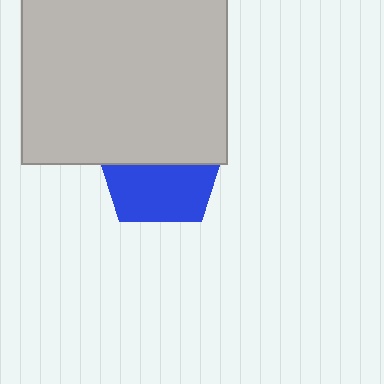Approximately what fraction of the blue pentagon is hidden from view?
Roughly 51% of the blue pentagon is hidden behind the light gray square.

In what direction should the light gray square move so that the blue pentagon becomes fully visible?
The light gray square should move up. That is the shortest direction to clear the overlap and leave the blue pentagon fully visible.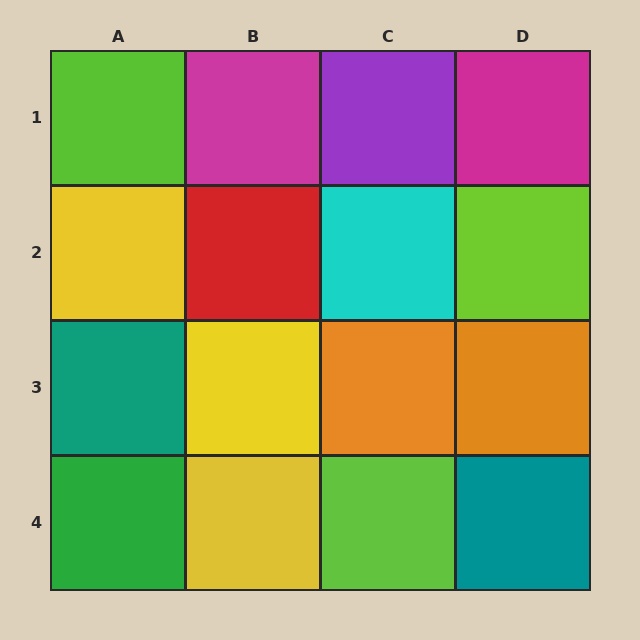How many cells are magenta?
2 cells are magenta.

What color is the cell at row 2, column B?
Red.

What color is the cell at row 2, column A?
Yellow.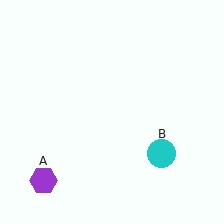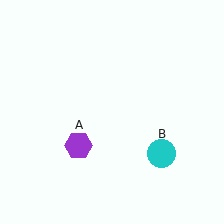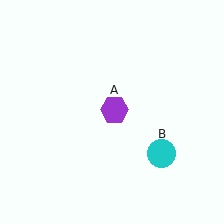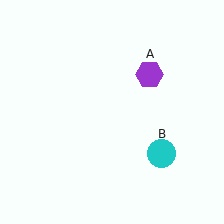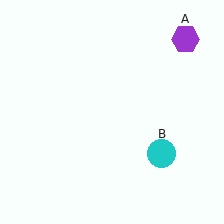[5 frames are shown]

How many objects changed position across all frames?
1 object changed position: purple hexagon (object A).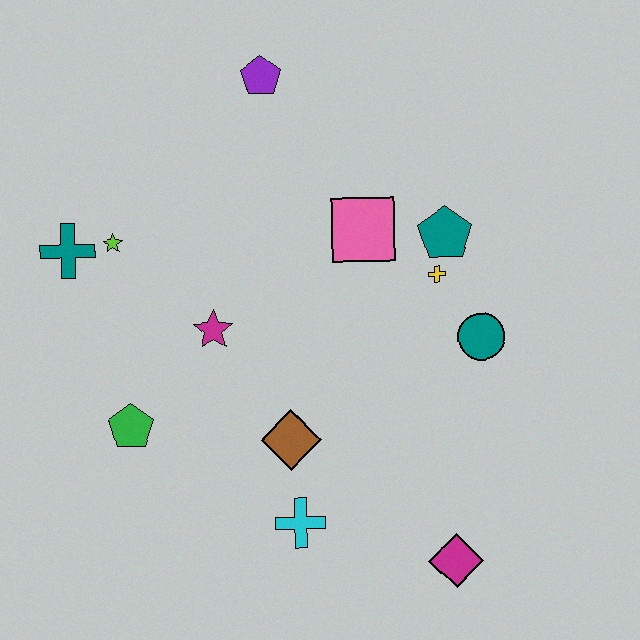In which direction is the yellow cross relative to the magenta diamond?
The yellow cross is above the magenta diamond.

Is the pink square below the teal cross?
No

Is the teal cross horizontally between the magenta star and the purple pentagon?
No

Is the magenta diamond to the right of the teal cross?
Yes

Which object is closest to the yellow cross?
The teal pentagon is closest to the yellow cross.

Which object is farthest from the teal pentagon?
The teal cross is farthest from the teal pentagon.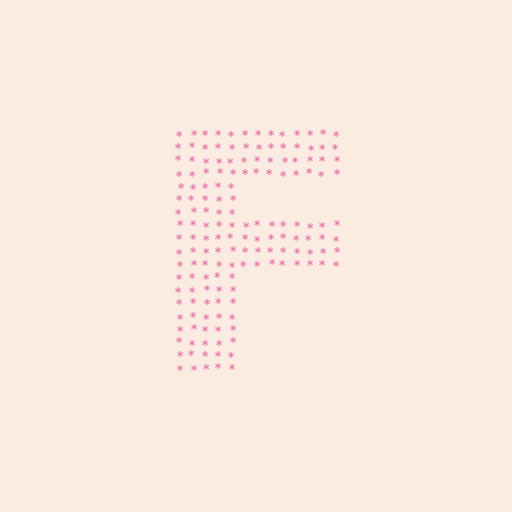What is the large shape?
The large shape is the letter F.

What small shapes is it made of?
It is made of small asterisks.